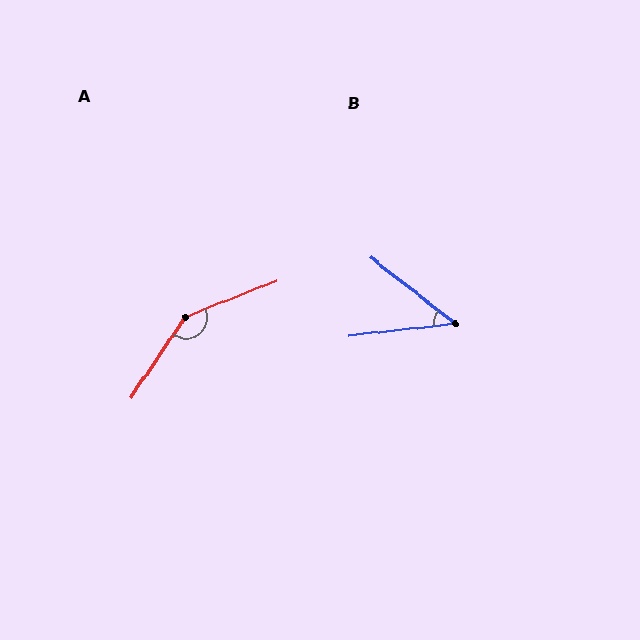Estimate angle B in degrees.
Approximately 44 degrees.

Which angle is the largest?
A, at approximately 146 degrees.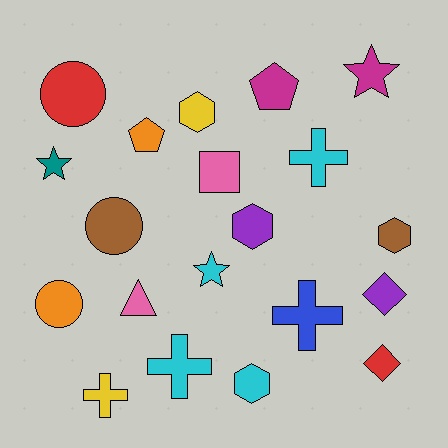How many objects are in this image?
There are 20 objects.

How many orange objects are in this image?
There are 2 orange objects.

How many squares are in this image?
There is 1 square.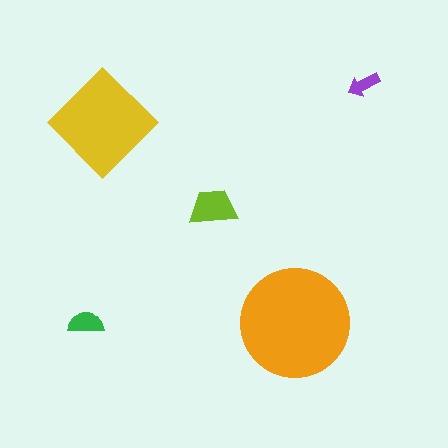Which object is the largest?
The orange circle.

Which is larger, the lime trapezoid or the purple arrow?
The lime trapezoid.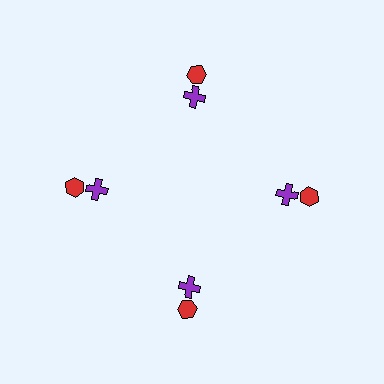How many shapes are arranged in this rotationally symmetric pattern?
There are 8 shapes, arranged in 4 groups of 2.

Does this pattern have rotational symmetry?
Yes, this pattern has 4-fold rotational symmetry. It looks the same after rotating 90 degrees around the center.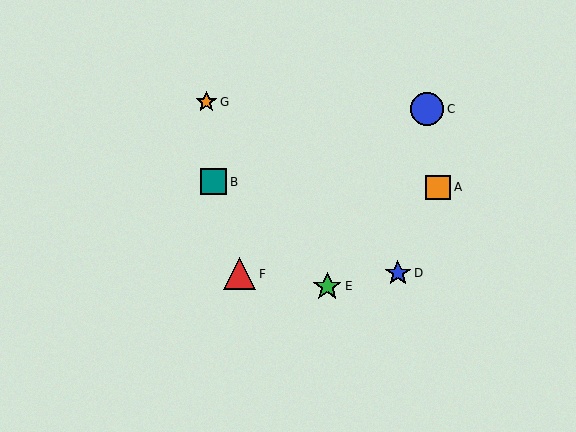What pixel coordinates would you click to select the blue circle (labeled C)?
Click at (427, 109) to select the blue circle C.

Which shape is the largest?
The blue circle (labeled C) is the largest.